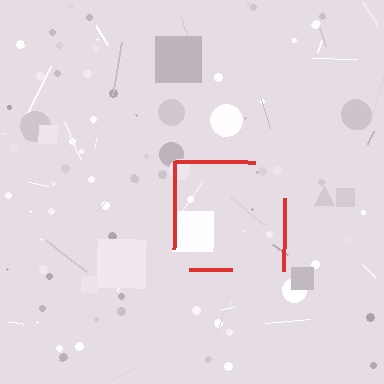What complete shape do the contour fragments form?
The contour fragments form a square.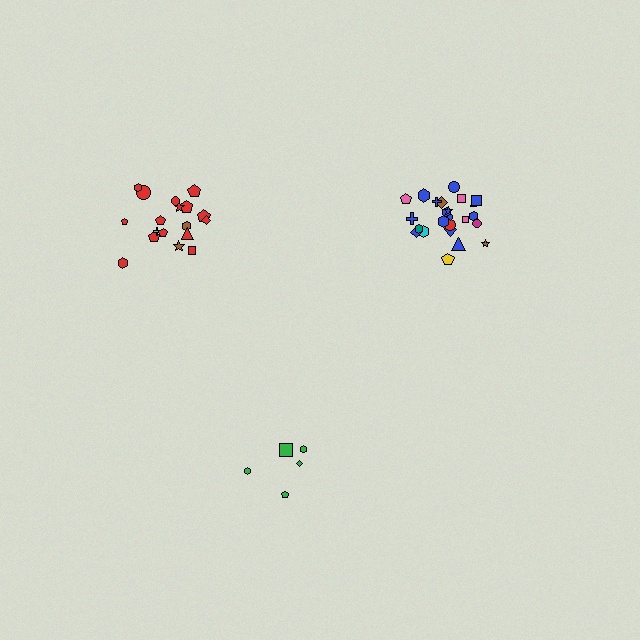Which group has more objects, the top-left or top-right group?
The top-right group.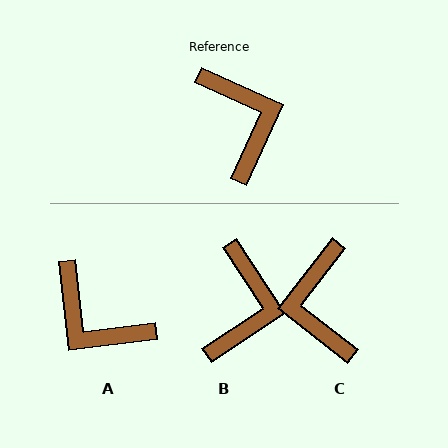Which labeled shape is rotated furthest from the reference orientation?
C, about 167 degrees away.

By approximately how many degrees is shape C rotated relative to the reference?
Approximately 167 degrees counter-clockwise.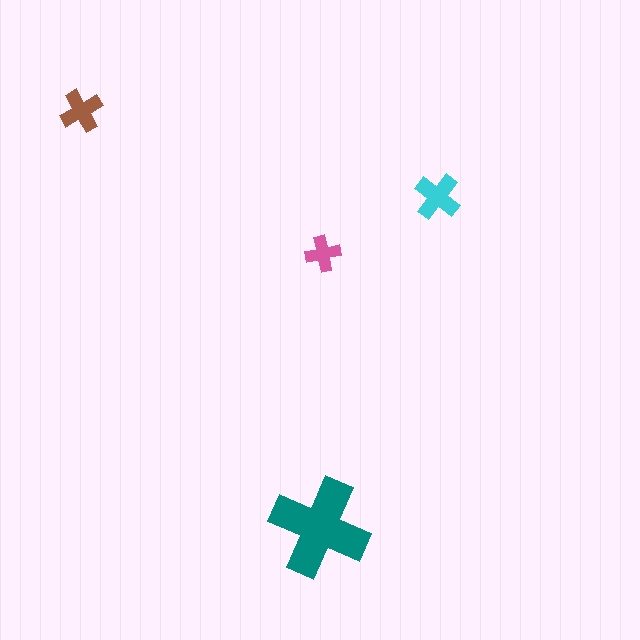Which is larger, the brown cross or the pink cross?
The brown one.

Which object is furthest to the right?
The cyan cross is rightmost.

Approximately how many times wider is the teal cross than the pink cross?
About 3 times wider.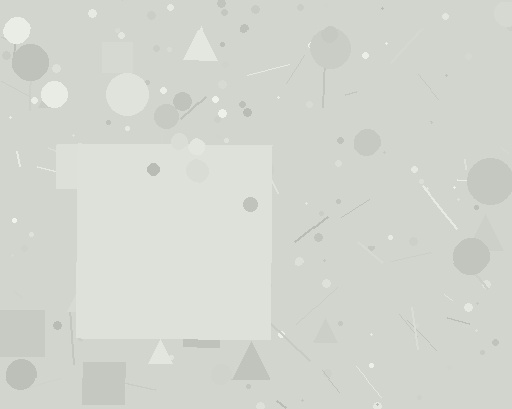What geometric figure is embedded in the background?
A square is embedded in the background.